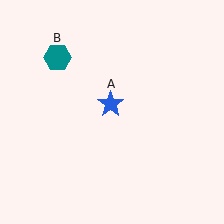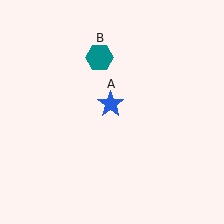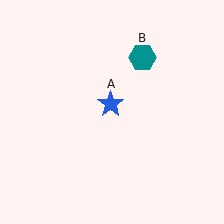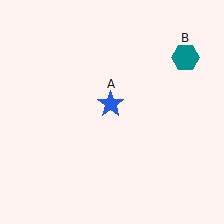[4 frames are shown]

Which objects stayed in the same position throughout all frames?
Blue star (object A) remained stationary.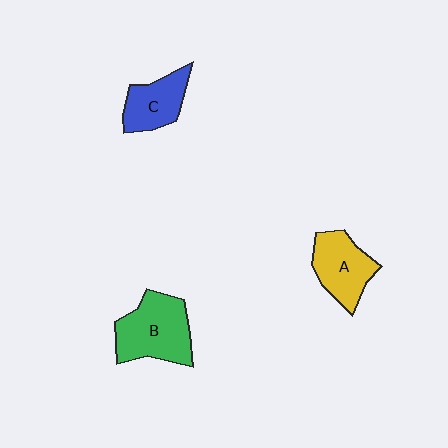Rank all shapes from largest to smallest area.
From largest to smallest: B (green), A (yellow), C (blue).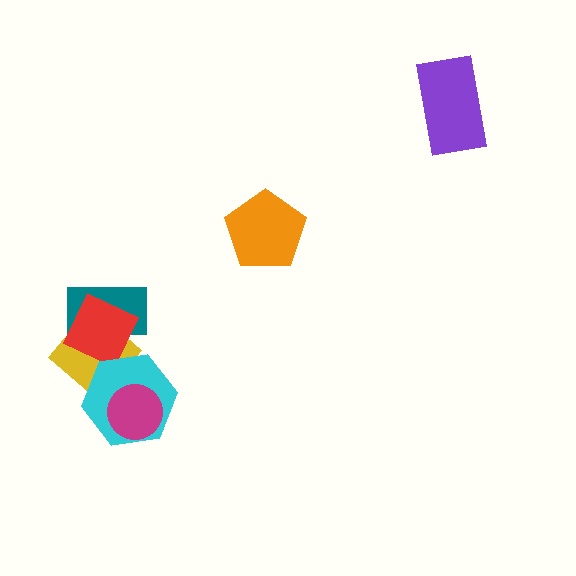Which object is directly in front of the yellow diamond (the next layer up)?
The teal rectangle is directly in front of the yellow diamond.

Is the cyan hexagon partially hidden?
Yes, it is partially covered by another shape.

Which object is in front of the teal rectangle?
The red square is in front of the teal rectangle.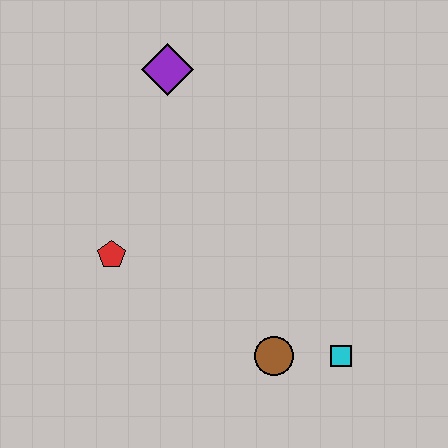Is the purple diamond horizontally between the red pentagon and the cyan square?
Yes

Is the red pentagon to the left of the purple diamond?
Yes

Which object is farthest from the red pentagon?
The cyan square is farthest from the red pentagon.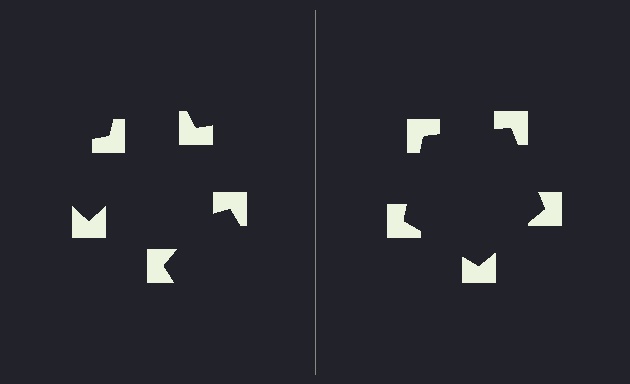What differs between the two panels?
The notched squares are positioned identically on both sides; only the wedge orientations differ. On the right they align to a pentagon; on the left they are misaligned.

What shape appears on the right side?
An illusory pentagon.